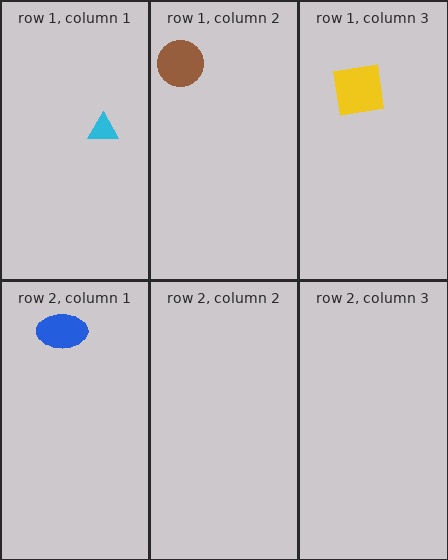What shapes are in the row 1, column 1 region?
The cyan triangle.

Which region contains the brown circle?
The row 1, column 2 region.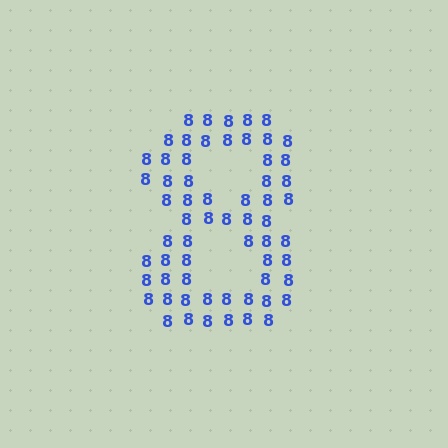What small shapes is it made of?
It is made of small digit 8's.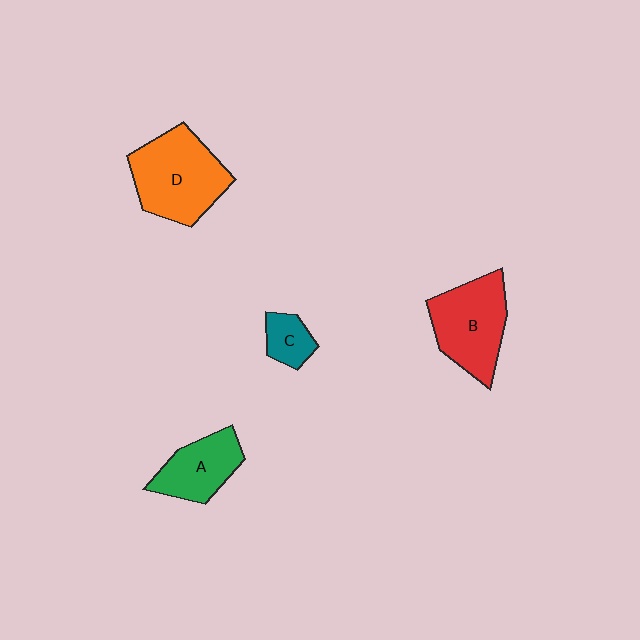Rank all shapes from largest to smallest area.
From largest to smallest: D (orange), B (red), A (green), C (teal).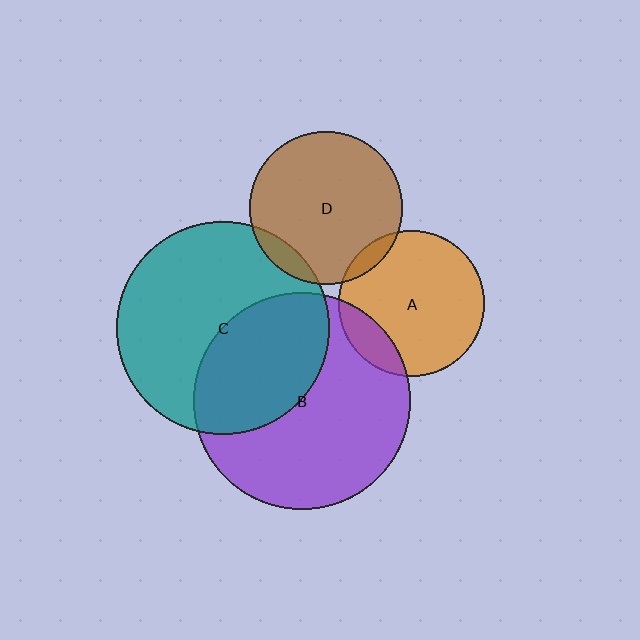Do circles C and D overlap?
Yes.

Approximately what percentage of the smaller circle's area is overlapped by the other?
Approximately 10%.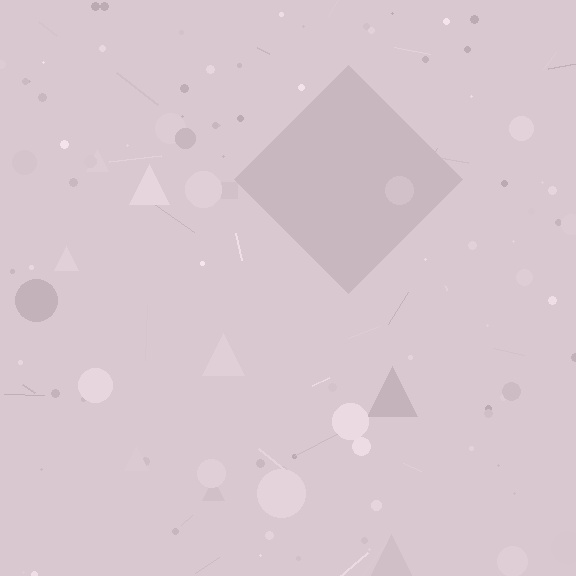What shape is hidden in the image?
A diamond is hidden in the image.